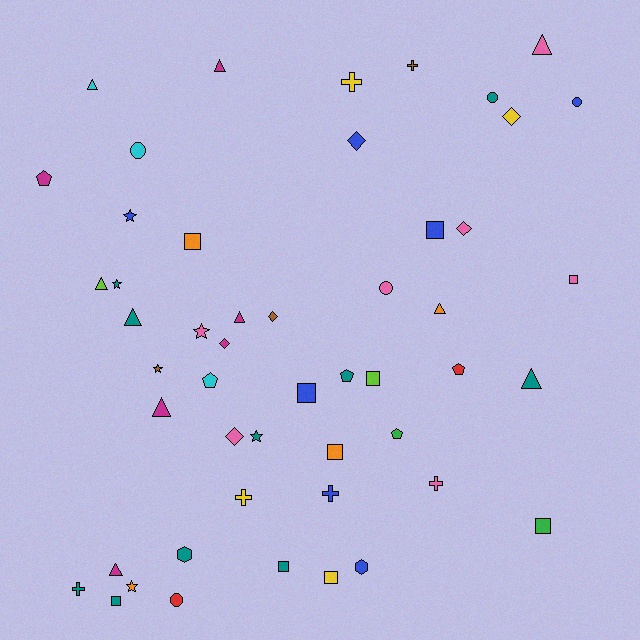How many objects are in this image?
There are 50 objects.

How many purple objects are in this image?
There are no purple objects.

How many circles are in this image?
There are 5 circles.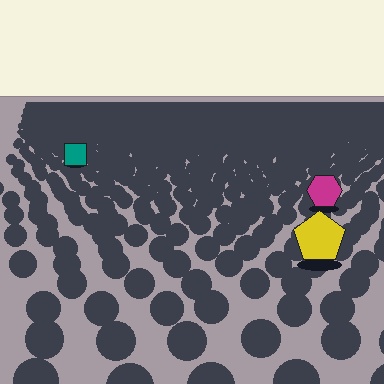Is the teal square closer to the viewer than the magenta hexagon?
No. The magenta hexagon is closer — you can tell from the texture gradient: the ground texture is coarser near it.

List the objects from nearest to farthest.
From nearest to farthest: the yellow pentagon, the magenta hexagon, the teal square.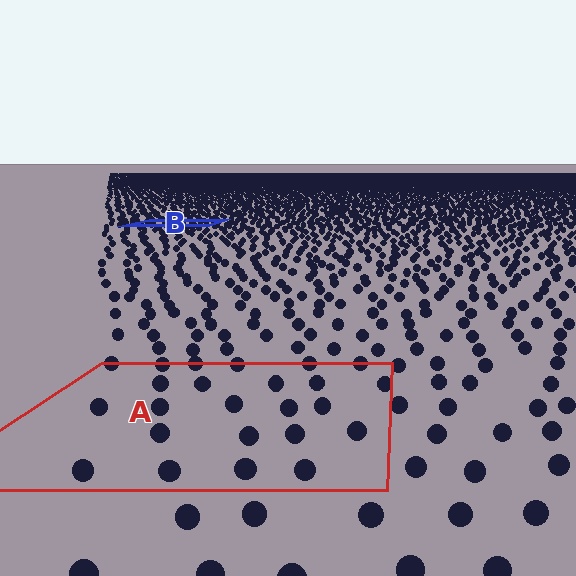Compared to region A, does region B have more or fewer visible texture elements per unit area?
Region B has more texture elements per unit area — they are packed more densely because it is farther away.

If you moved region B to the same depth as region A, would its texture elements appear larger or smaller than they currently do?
They would appear larger. At a closer depth, the same texture elements are projected at a bigger on-screen size.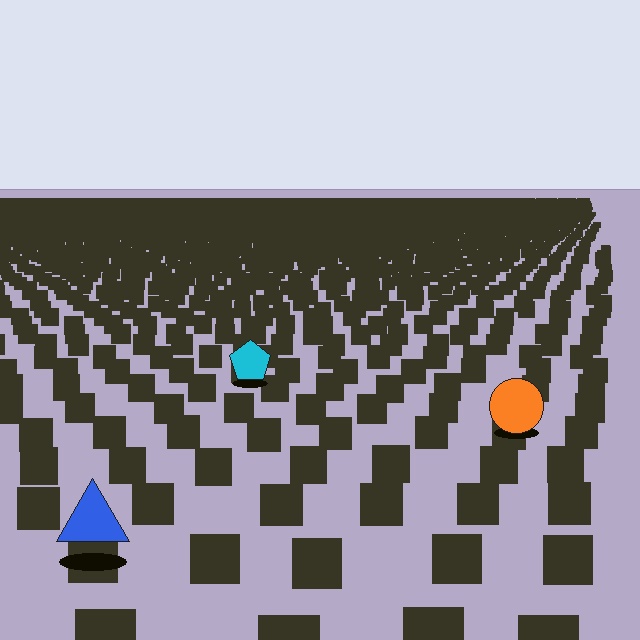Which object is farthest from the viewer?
The cyan pentagon is farthest from the viewer. It appears smaller and the ground texture around it is denser.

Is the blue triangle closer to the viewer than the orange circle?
Yes. The blue triangle is closer — you can tell from the texture gradient: the ground texture is coarser near it.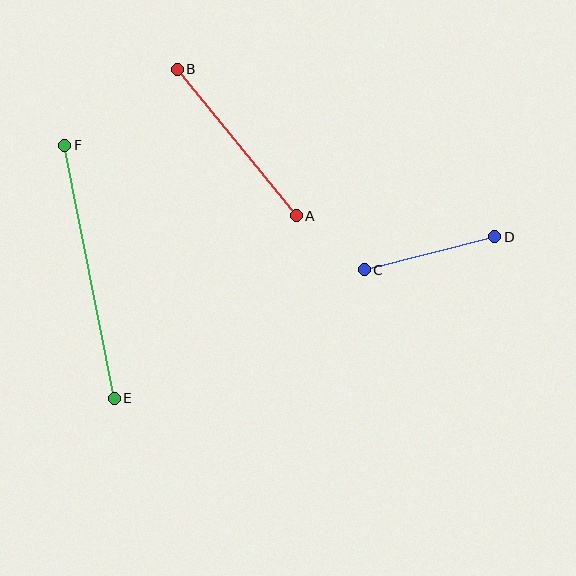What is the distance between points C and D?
The distance is approximately 135 pixels.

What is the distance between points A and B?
The distance is approximately 189 pixels.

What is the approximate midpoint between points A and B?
The midpoint is at approximately (237, 142) pixels.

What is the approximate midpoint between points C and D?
The midpoint is at approximately (429, 253) pixels.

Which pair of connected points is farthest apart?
Points E and F are farthest apart.